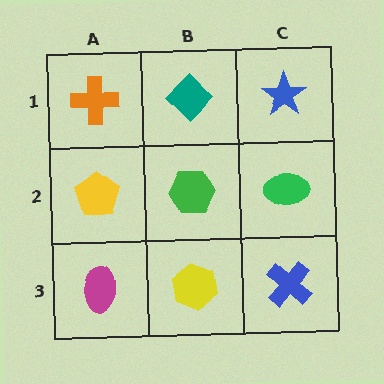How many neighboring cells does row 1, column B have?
3.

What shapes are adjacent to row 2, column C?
A blue star (row 1, column C), a blue cross (row 3, column C), a green hexagon (row 2, column B).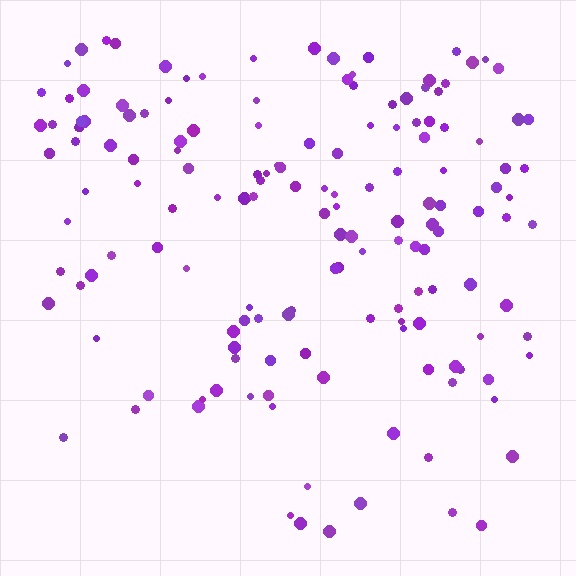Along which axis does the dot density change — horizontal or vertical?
Vertical.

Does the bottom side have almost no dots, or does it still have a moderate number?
Still a moderate number, just noticeably fewer than the top.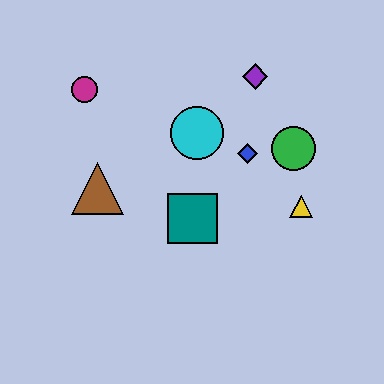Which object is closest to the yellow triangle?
The green circle is closest to the yellow triangle.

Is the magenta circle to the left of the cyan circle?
Yes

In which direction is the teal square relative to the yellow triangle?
The teal square is to the left of the yellow triangle.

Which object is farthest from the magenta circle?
The yellow triangle is farthest from the magenta circle.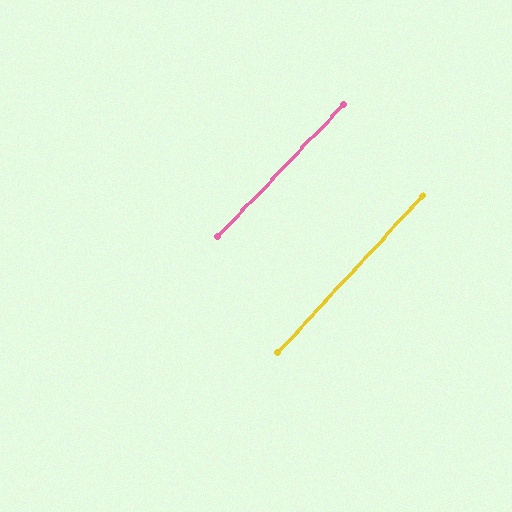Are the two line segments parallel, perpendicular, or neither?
Parallel — their directions differ by only 0.4°.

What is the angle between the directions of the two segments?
Approximately 0 degrees.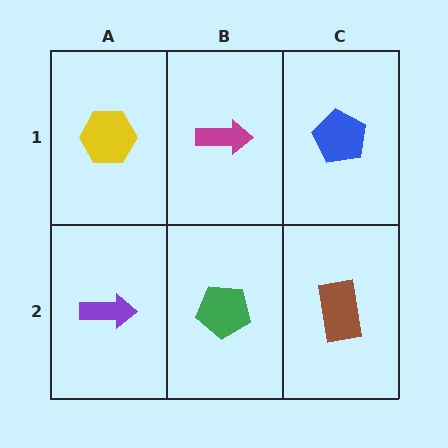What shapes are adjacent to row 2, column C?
A blue pentagon (row 1, column C), a green pentagon (row 2, column B).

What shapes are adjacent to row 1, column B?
A green pentagon (row 2, column B), a yellow hexagon (row 1, column A), a blue pentagon (row 1, column C).